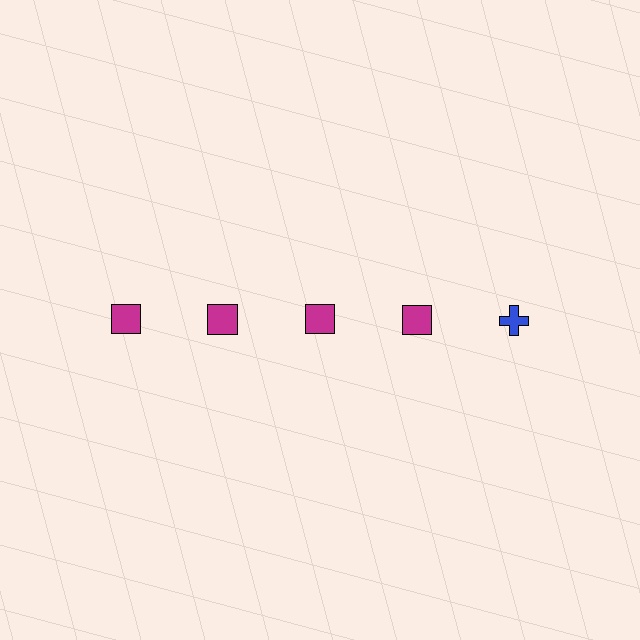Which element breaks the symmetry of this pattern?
The blue cross in the top row, rightmost column breaks the symmetry. All other shapes are magenta squares.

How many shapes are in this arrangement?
There are 5 shapes arranged in a grid pattern.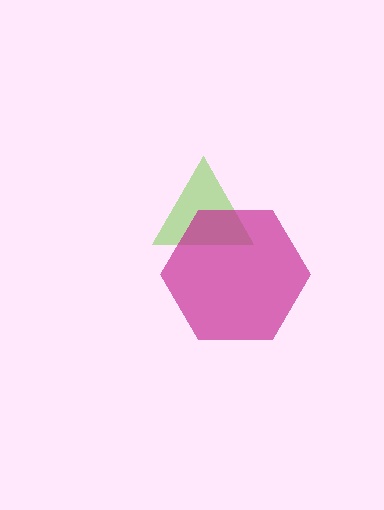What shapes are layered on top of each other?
The layered shapes are: a lime triangle, a magenta hexagon.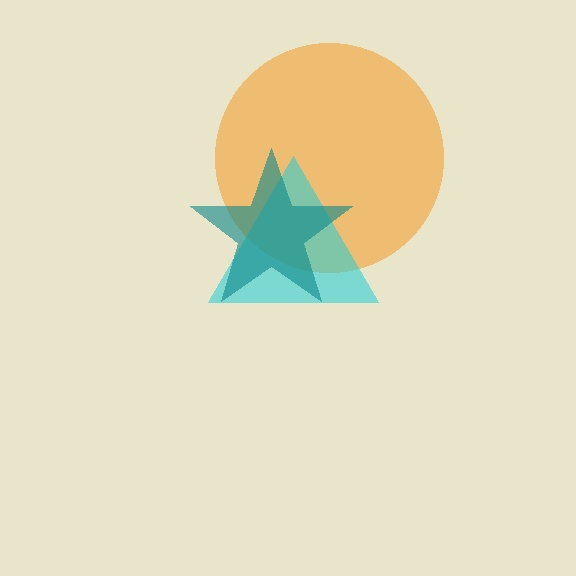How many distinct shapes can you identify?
There are 3 distinct shapes: an orange circle, a cyan triangle, a teal star.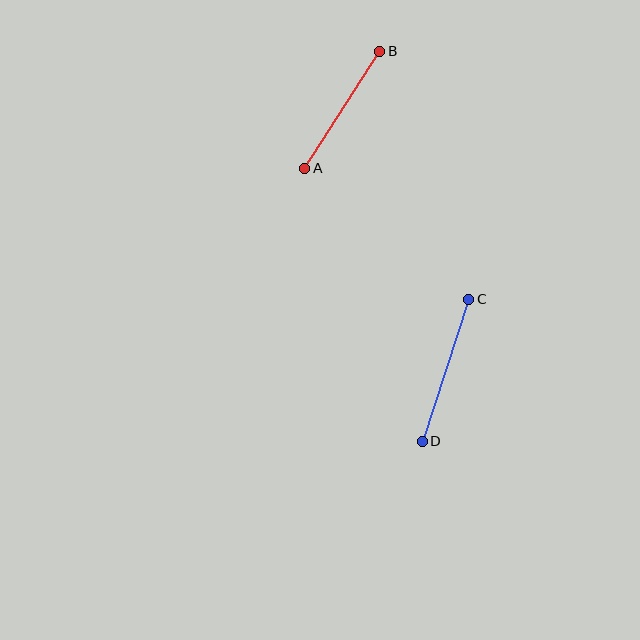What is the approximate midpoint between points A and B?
The midpoint is at approximately (342, 110) pixels.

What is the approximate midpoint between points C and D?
The midpoint is at approximately (446, 370) pixels.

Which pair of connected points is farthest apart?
Points C and D are farthest apart.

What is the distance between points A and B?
The distance is approximately 139 pixels.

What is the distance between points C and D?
The distance is approximately 150 pixels.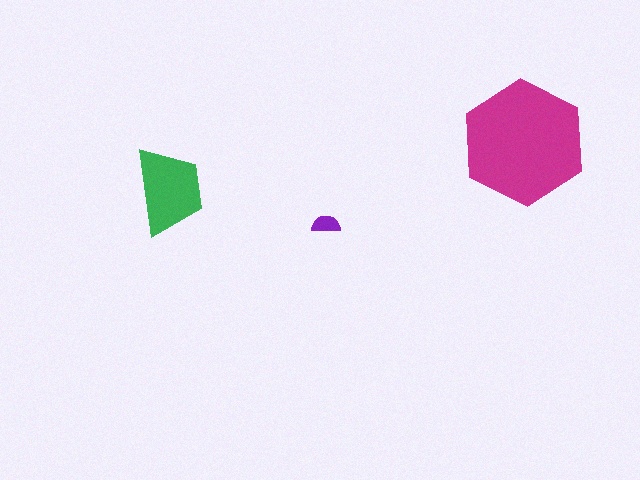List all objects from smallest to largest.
The purple semicircle, the green trapezoid, the magenta hexagon.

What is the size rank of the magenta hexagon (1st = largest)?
1st.